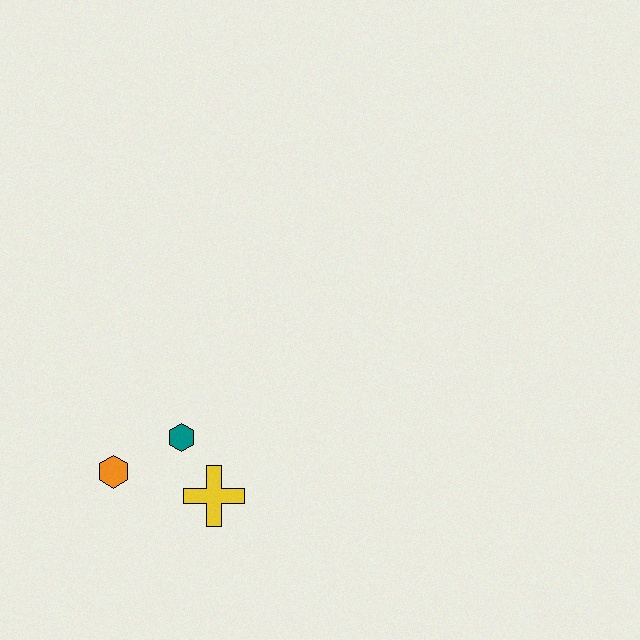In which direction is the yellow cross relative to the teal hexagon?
The yellow cross is below the teal hexagon.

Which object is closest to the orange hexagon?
The teal hexagon is closest to the orange hexagon.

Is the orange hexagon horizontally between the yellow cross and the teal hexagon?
No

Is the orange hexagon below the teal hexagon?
Yes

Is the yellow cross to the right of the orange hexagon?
Yes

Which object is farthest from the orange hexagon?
The yellow cross is farthest from the orange hexagon.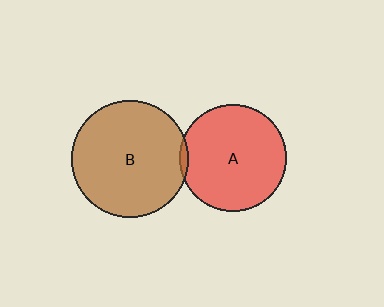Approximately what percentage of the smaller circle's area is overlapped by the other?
Approximately 5%.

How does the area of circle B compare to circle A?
Approximately 1.2 times.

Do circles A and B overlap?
Yes.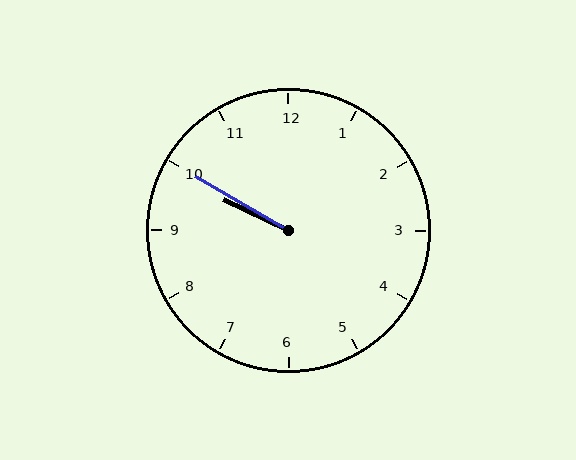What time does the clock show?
9:50.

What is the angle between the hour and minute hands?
Approximately 5 degrees.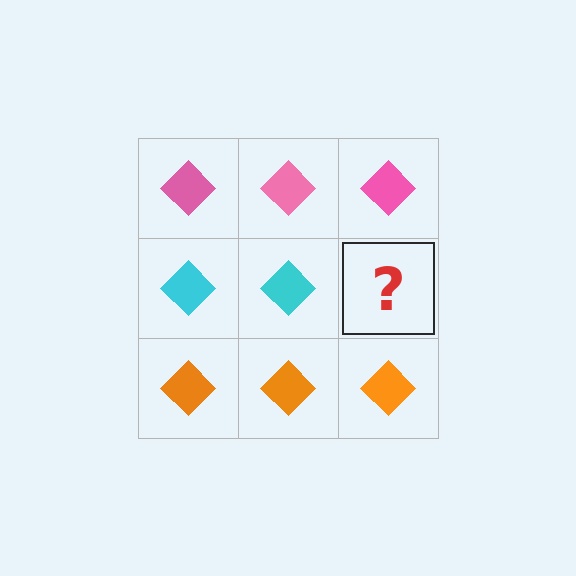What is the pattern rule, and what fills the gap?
The rule is that each row has a consistent color. The gap should be filled with a cyan diamond.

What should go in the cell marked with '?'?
The missing cell should contain a cyan diamond.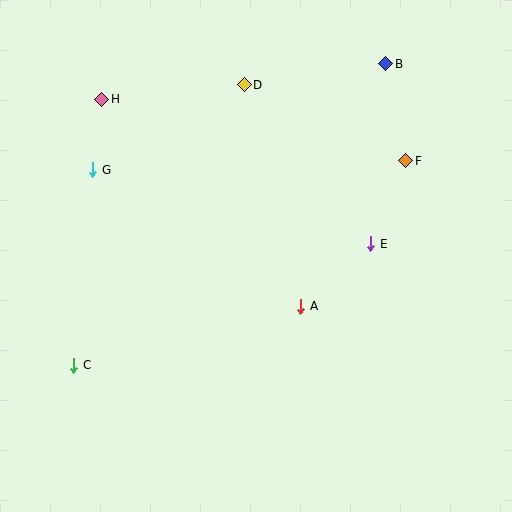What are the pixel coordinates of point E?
Point E is at (371, 244).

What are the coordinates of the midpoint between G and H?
The midpoint between G and H is at (97, 135).